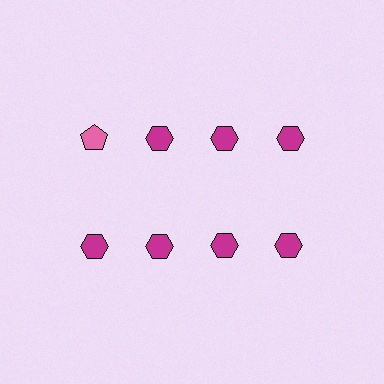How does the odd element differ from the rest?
It differs in both color (pink instead of magenta) and shape (pentagon instead of hexagon).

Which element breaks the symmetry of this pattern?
The pink pentagon in the top row, leftmost column breaks the symmetry. All other shapes are magenta hexagons.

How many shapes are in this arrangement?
There are 8 shapes arranged in a grid pattern.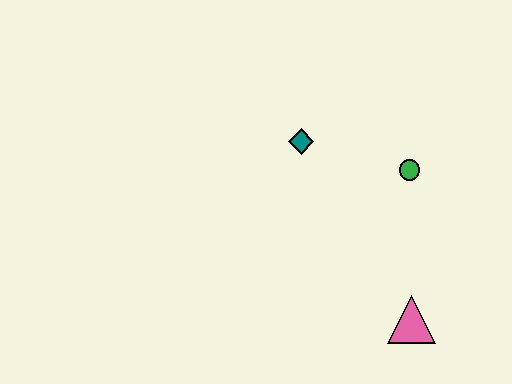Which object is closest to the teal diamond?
The green circle is closest to the teal diamond.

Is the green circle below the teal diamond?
Yes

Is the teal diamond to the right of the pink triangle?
No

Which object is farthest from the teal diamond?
The pink triangle is farthest from the teal diamond.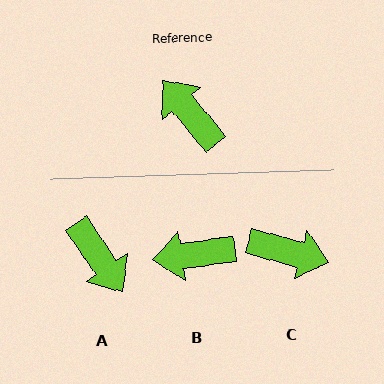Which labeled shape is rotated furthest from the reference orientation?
A, about 174 degrees away.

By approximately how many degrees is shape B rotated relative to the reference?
Approximately 58 degrees counter-clockwise.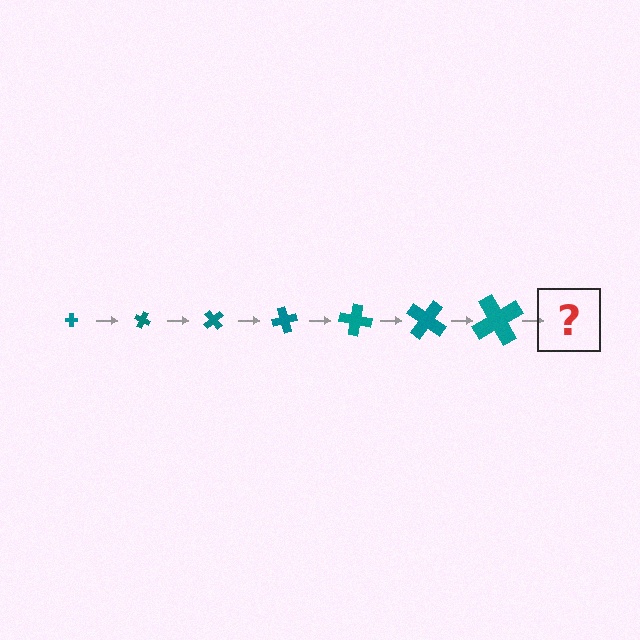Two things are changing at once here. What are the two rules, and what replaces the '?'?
The two rules are that the cross grows larger each step and it rotates 25 degrees each step. The '?' should be a cross, larger than the previous one and rotated 175 degrees from the start.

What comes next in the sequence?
The next element should be a cross, larger than the previous one and rotated 175 degrees from the start.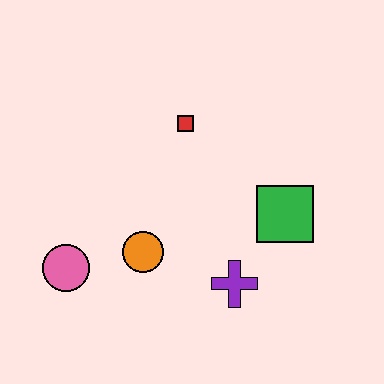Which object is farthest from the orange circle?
The green square is farthest from the orange circle.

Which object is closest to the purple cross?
The green square is closest to the purple cross.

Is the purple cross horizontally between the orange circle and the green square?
Yes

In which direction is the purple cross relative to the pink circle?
The purple cross is to the right of the pink circle.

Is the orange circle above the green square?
No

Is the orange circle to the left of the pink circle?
No